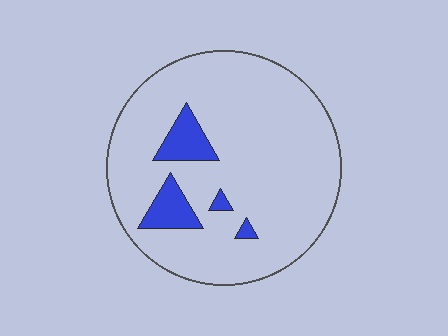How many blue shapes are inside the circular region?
4.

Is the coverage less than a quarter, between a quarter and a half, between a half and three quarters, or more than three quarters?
Less than a quarter.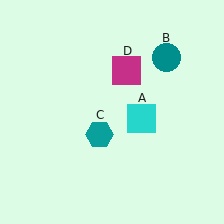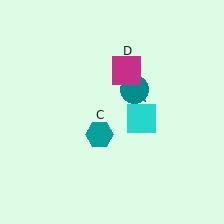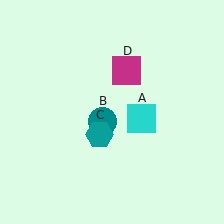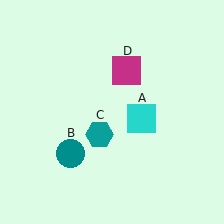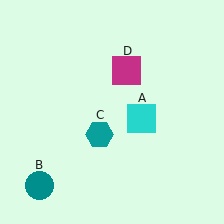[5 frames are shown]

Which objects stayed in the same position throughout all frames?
Cyan square (object A) and teal hexagon (object C) and magenta square (object D) remained stationary.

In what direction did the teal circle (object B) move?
The teal circle (object B) moved down and to the left.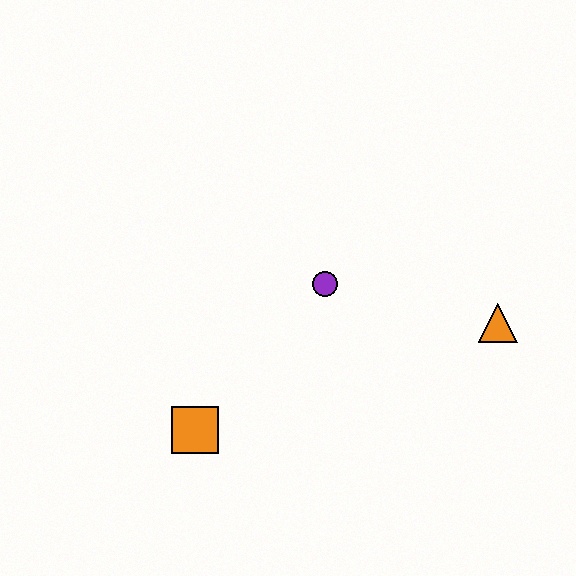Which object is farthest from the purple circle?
The orange square is farthest from the purple circle.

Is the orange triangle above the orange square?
Yes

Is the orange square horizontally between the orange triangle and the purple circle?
No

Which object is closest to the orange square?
The purple circle is closest to the orange square.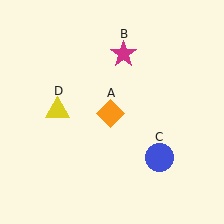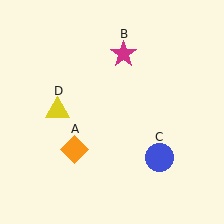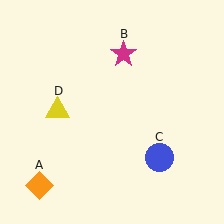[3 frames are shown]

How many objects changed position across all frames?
1 object changed position: orange diamond (object A).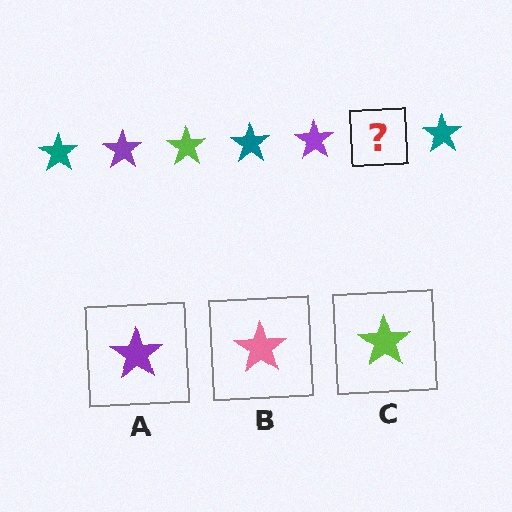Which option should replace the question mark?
Option C.